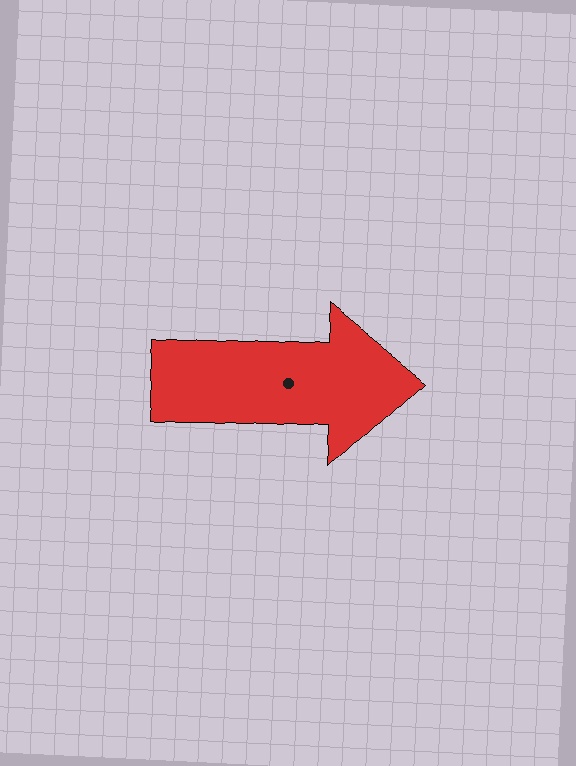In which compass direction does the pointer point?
East.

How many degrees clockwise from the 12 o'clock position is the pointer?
Approximately 88 degrees.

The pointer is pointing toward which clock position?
Roughly 3 o'clock.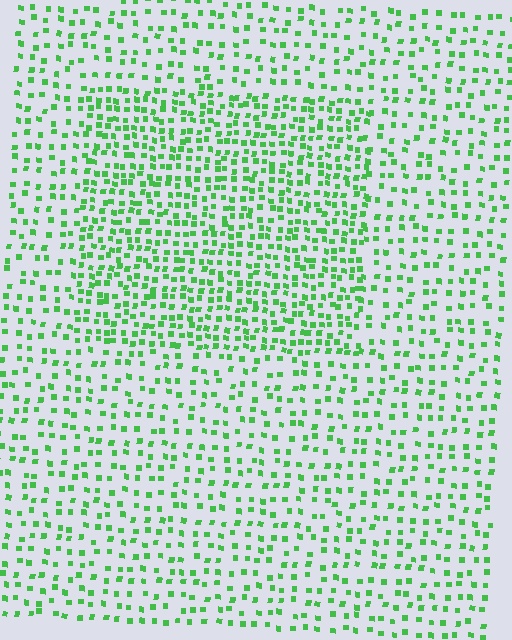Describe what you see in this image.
The image contains small green elements arranged at two different densities. A rectangle-shaped region is visible where the elements are more densely packed than the surrounding area.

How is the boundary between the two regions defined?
The boundary is defined by a change in element density (approximately 1.8x ratio). All elements are the same color, size, and shape.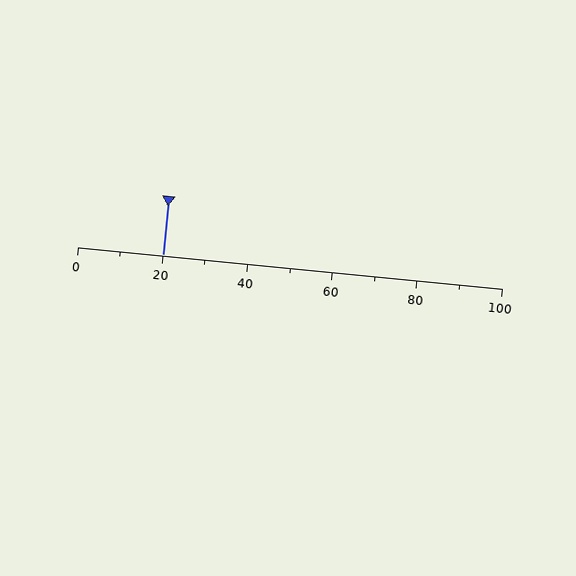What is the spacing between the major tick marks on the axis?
The major ticks are spaced 20 apart.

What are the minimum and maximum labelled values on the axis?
The axis runs from 0 to 100.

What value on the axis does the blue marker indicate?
The marker indicates approximately 20.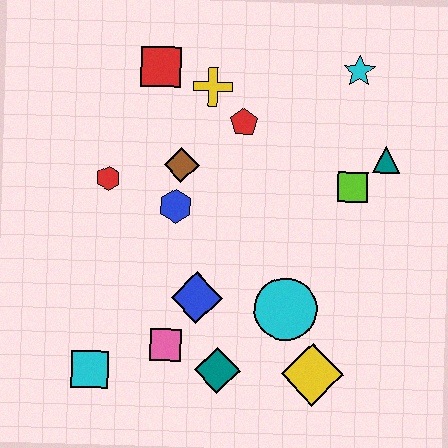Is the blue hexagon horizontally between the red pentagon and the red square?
Yes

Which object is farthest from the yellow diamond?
The red square is farthest from the yellow diamond.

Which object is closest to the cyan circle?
The yellow diamond is closest to the cyan circle.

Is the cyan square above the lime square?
No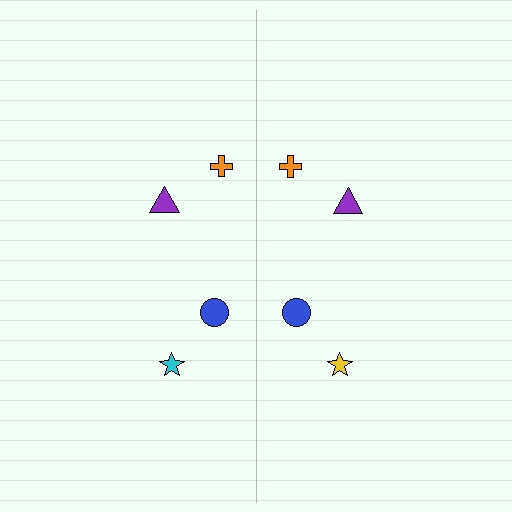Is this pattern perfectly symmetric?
No, the pattern is not perfectly symmetric. The yellow star on the right side breaks the symmetry — its mirror counterpart is cyan.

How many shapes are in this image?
There are 8 shapes in this image.